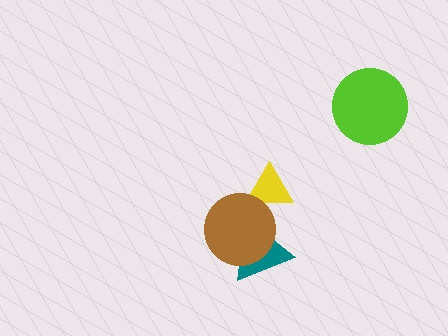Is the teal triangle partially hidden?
Yes, it is partially covered by another shape.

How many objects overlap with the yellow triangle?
1 object overlaps with the yellow triangle.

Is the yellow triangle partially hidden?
Yes, it is partially covered by another shape.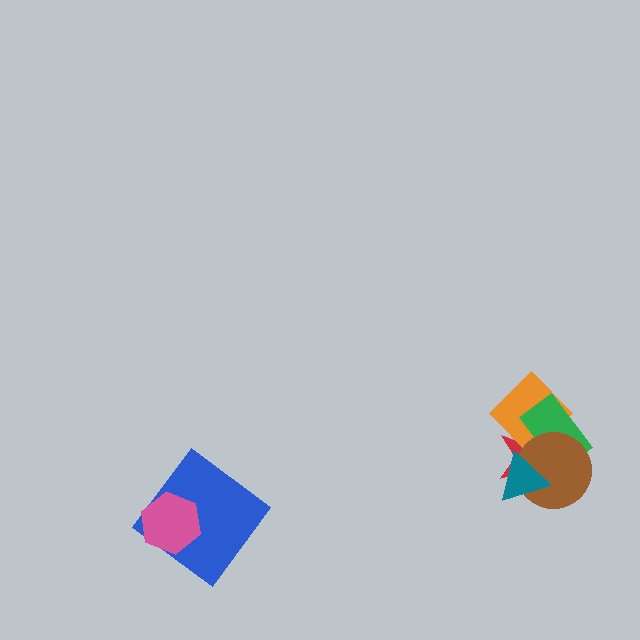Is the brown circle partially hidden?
Yes, it is partially covered by another shape.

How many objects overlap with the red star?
4 objects overlap with the red star.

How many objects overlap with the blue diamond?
1 object overlaps with the blue diamond.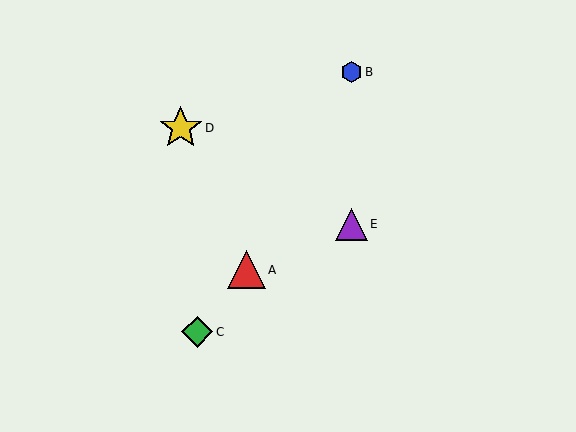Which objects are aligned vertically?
Objects B, E are aligned vertically.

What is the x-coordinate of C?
Object C is at x≈197.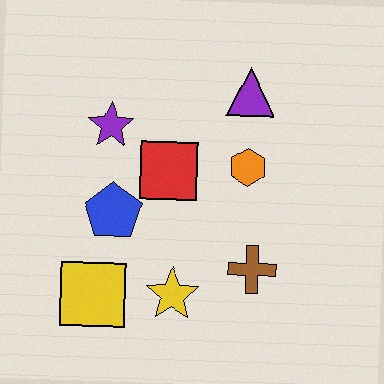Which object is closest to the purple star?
The red square is closest to the purple star.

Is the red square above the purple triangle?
No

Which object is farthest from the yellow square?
The purple triangle is farthest from the yellow square.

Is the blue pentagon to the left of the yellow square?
No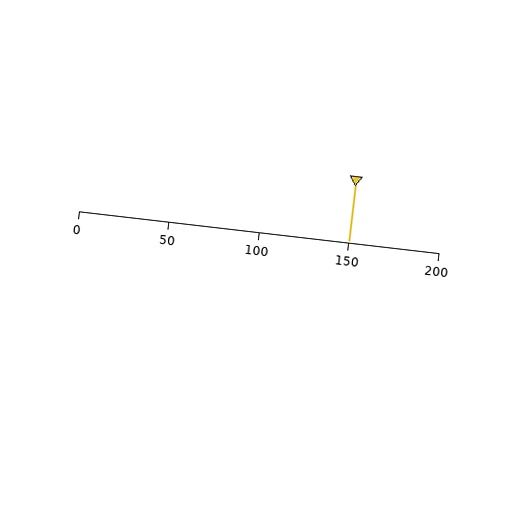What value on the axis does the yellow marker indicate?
The marker indicates approximately 150.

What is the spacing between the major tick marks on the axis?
The major ticks are spaced 50 apart.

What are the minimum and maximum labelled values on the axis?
The axis runs from 0 to 200.